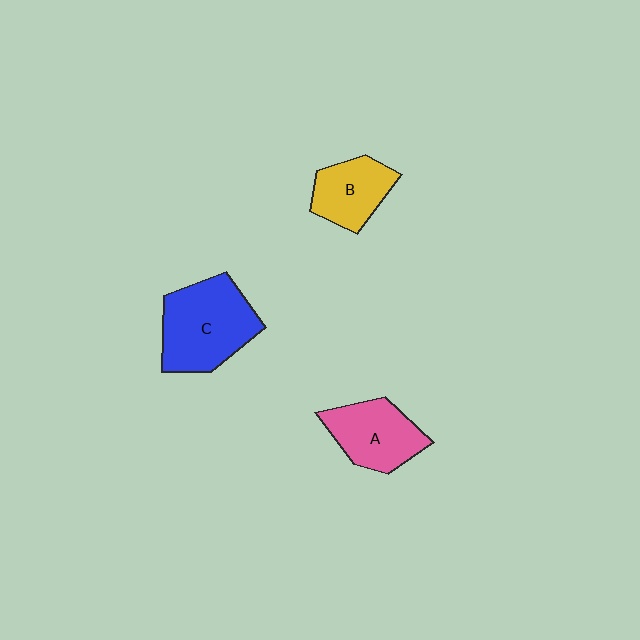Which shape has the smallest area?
Shape B (yellow).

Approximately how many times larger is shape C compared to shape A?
Approximately 1.4 times.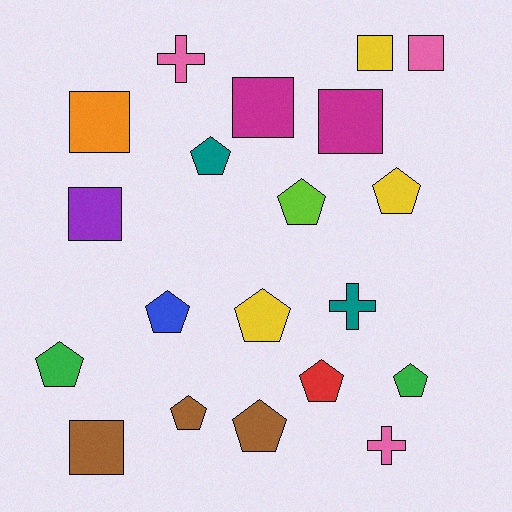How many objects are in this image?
There are 20 objects.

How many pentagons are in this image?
There are 10 pentagons.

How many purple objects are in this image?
There is 1 purple object.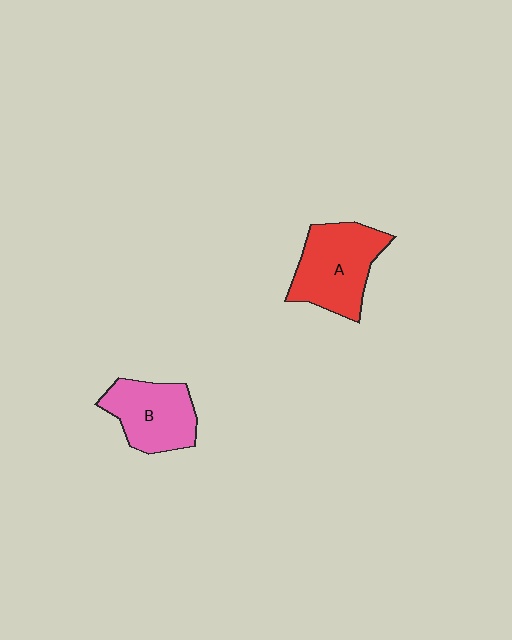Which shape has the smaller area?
Shape B (pink).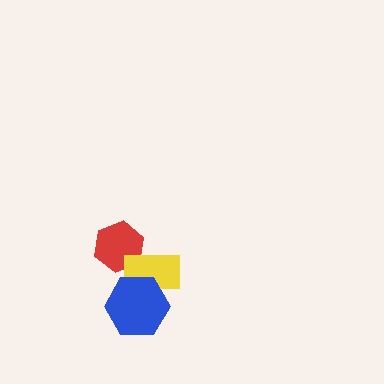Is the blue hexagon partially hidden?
No, no other shape covers it.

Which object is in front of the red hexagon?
The yellow rectangle is in front of the red hexagon.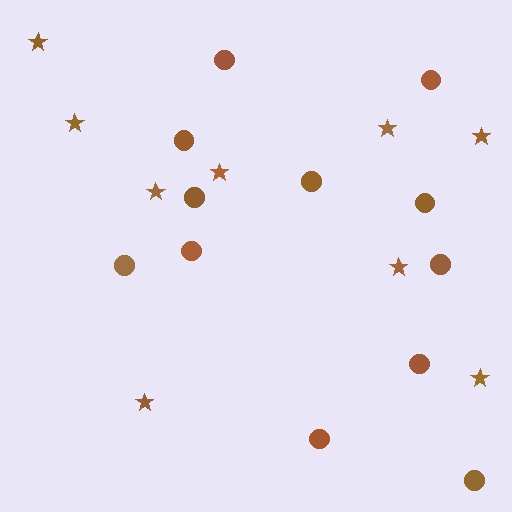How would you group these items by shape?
There are 2 groups: one group of stars (9) and one group of circles (12).